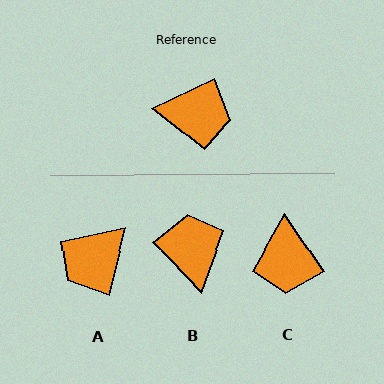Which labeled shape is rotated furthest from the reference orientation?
A, about 130 degrees away.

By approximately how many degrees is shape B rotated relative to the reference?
Approximately 108 degrees counter-clockwise.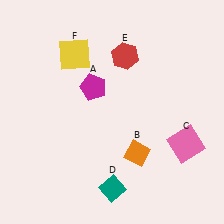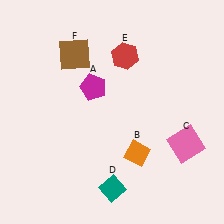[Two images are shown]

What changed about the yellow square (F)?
In Image 1, F is yellow. In Image 2, it changed to brown.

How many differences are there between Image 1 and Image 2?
There is 1 difference between the two images.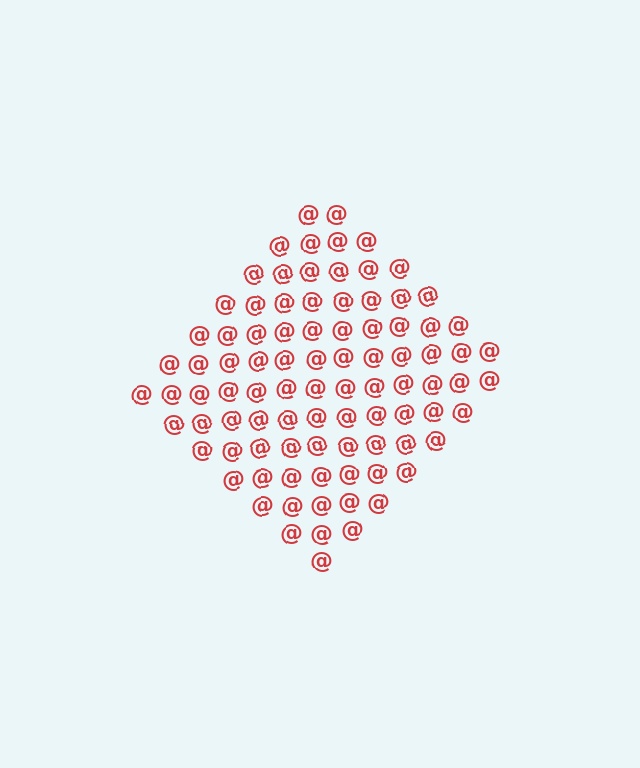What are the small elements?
The small elements are at signs.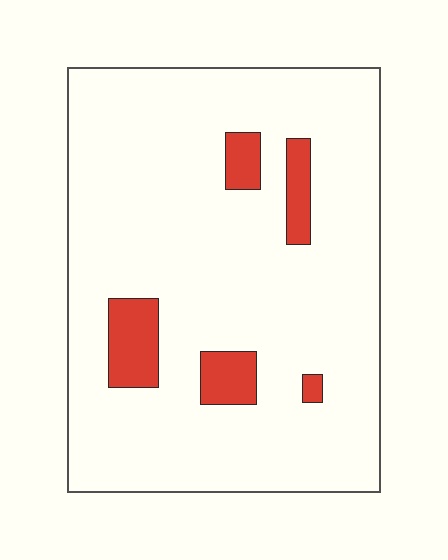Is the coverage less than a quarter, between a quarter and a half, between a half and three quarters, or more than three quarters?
Less than a quarter.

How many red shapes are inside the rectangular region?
5.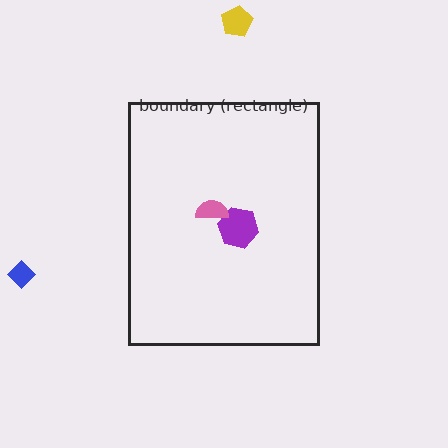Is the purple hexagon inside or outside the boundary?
Inside.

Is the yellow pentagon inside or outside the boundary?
Outside.